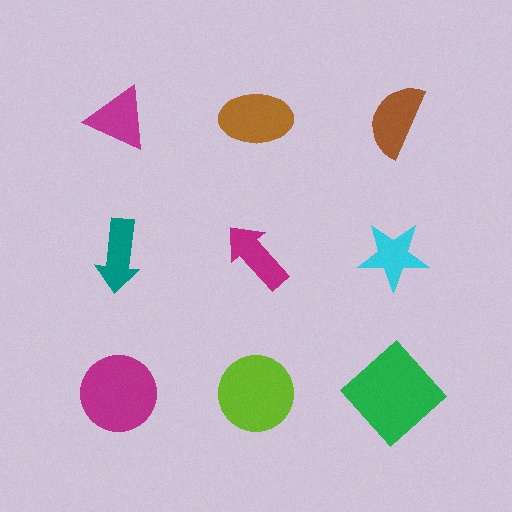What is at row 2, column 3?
A cyan star.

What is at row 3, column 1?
A magenta circle.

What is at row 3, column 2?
A lime circle.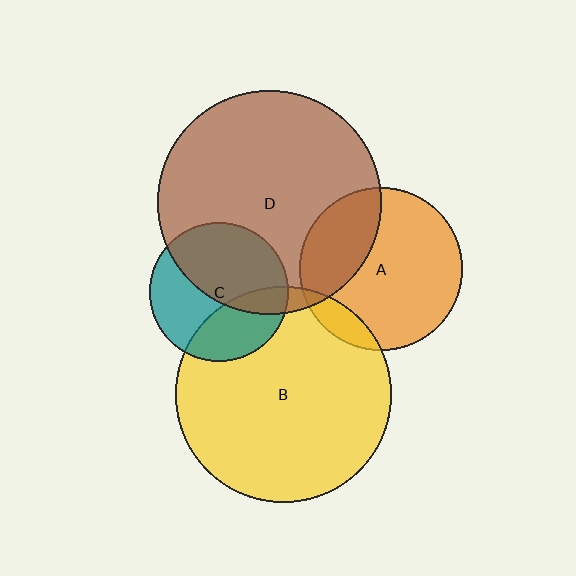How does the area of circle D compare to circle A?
Approximately 1.9 times.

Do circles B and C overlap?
Yes.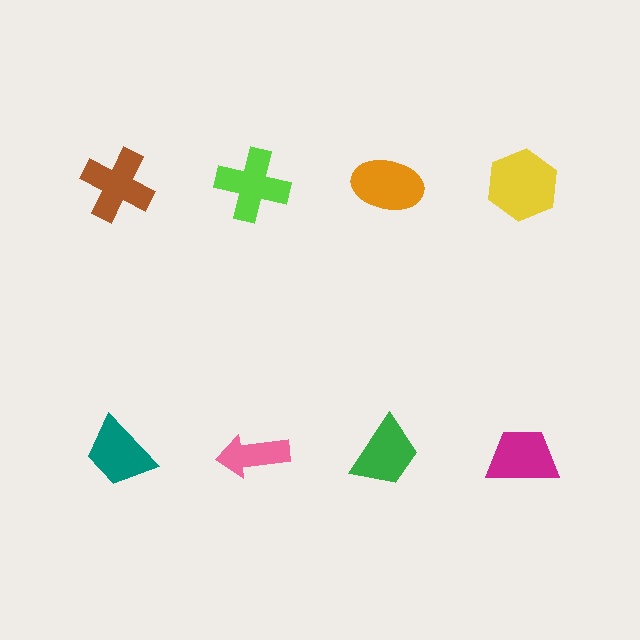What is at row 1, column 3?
An orange ellipse.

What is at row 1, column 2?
A lime cross.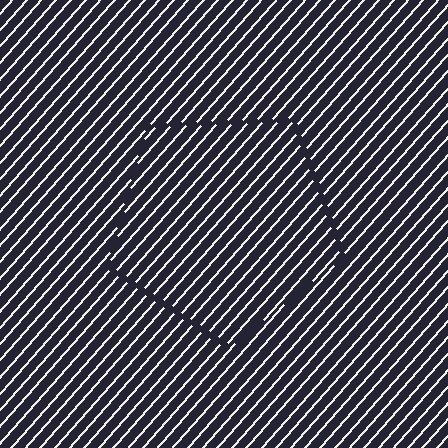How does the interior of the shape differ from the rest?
The interior of the shape contains the same grating, shifted by half a period — the contour is defined by the phase discontinuity where line-ends from the inner and outer gratings abut.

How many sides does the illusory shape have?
5 sides — the line-ends trace a pentagon.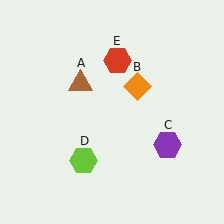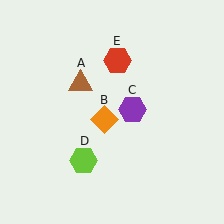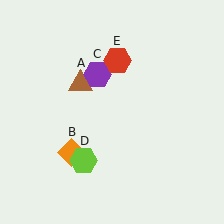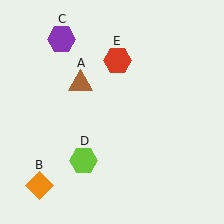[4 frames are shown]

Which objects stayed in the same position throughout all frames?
Brown triangle (object A) and lime hexagon (object D) and red hexagon (object E) remained stationary.